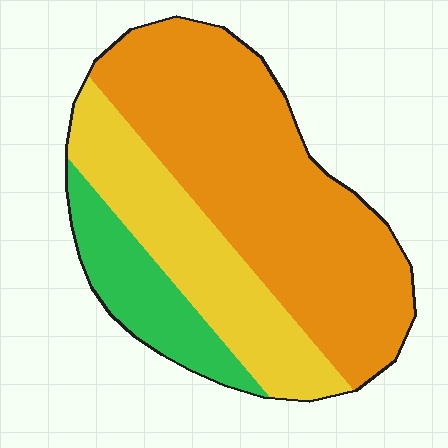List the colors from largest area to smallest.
From largest to smallest: orange, yellow, green.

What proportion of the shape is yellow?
Yellow takes up about one quarter (1/4) of the shape.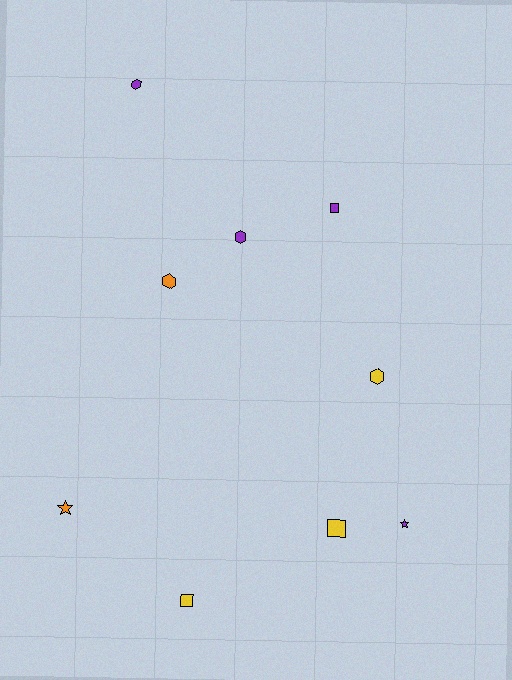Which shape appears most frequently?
Hexagon, with 4 objects.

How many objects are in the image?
There are 9 objects.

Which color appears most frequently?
Purple, with 4 objects.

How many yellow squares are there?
There are 2 yellow squares.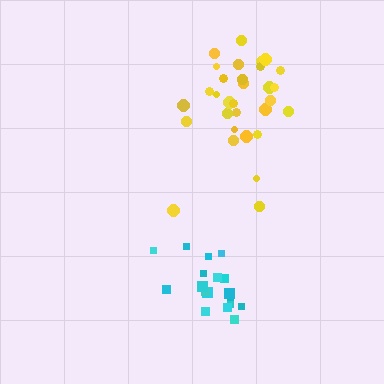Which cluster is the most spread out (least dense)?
Yellow.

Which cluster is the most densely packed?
Cyan.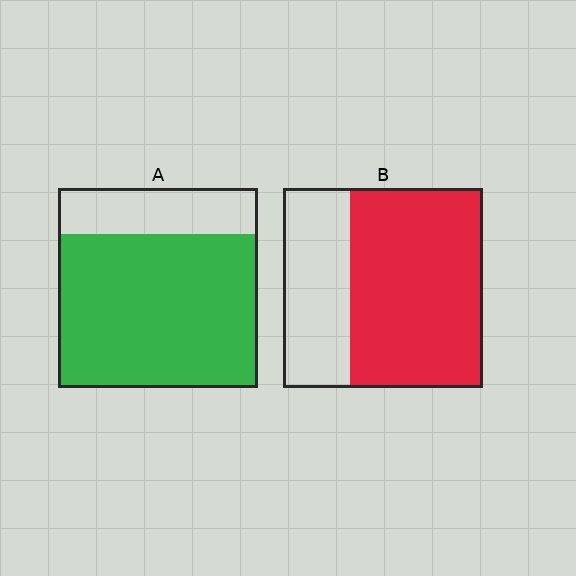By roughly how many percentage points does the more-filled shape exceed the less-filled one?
By roughly 10 percentage points (A over B).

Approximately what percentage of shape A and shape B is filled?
A is approximately 75% and B is approximately 65%.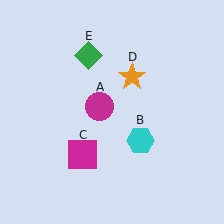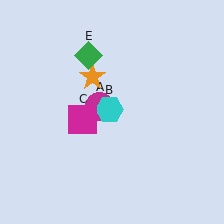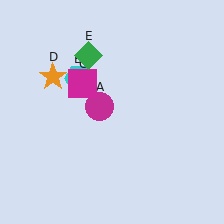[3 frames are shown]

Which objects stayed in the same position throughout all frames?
Magenta circle (object A) and green diamond (object E) remained stationary.